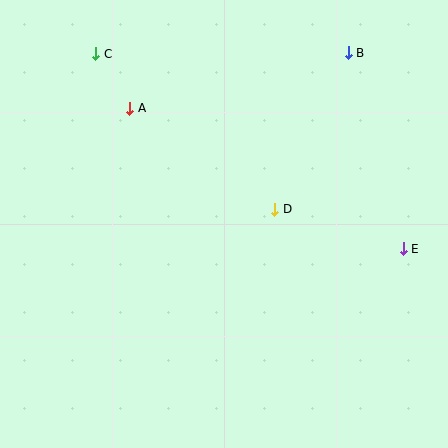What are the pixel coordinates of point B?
Point B is at (348, 53).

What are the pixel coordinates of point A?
Point A is at (130, 108).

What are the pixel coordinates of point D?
Point D is at (275, 209).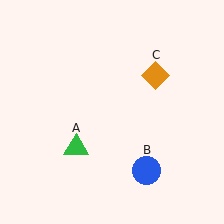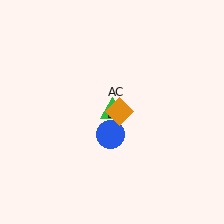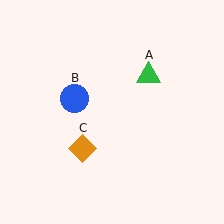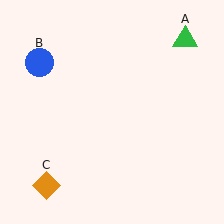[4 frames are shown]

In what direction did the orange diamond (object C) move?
The orange diamond (object C) moved down and to the left.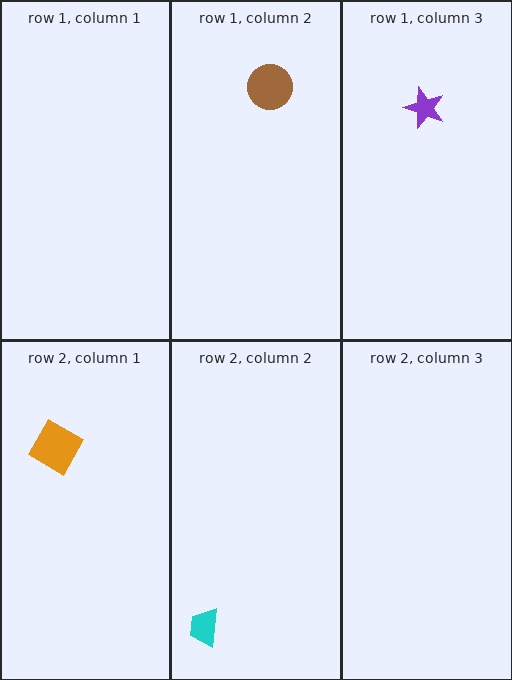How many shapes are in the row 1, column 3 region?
1.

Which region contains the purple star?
The row 1, column 3 region.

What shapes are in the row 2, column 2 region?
The cyan trapezoid.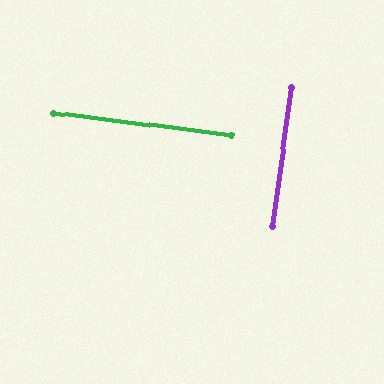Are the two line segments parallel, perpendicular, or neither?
Perpendicular — they meet at approximately 90°.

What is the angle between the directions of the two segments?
Approximately 90 degrees.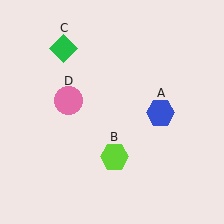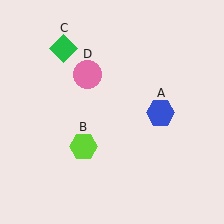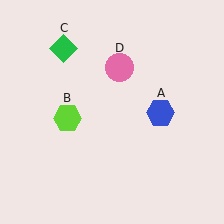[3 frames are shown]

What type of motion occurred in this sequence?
The lime hexagon (object B), pink circle (object D) rotated clockwise around the center of the scene.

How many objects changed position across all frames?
2 objects changed position: lime hexagon (object B), pink circle (object D).